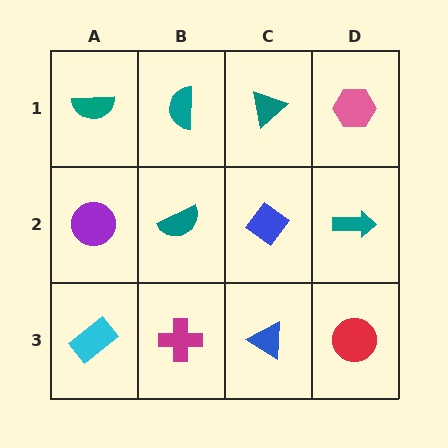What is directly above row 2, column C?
A teal triangle.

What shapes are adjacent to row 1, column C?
A blue diamond (row 2, column C), a teal semicircle (row 1, column B), a pink hexagon (row 1, column D).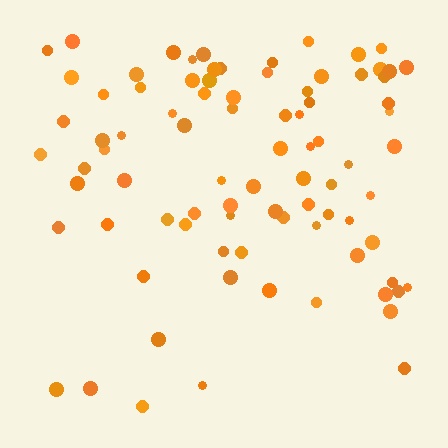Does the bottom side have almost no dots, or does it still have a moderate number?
Still a moderate number, just noticeably fewer than the top.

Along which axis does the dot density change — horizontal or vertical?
Vertical.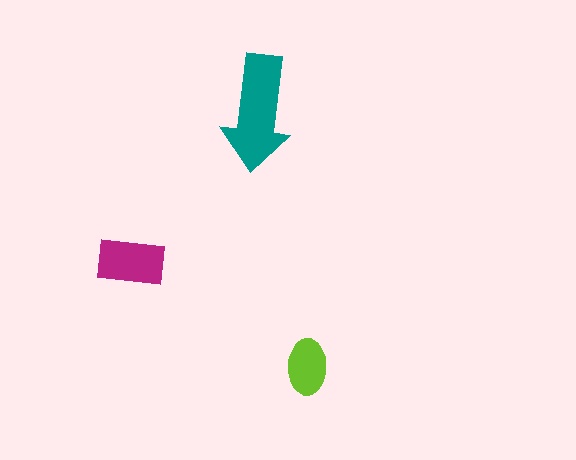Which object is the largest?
The teal arrow.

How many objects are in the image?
There are 3 objects in the image.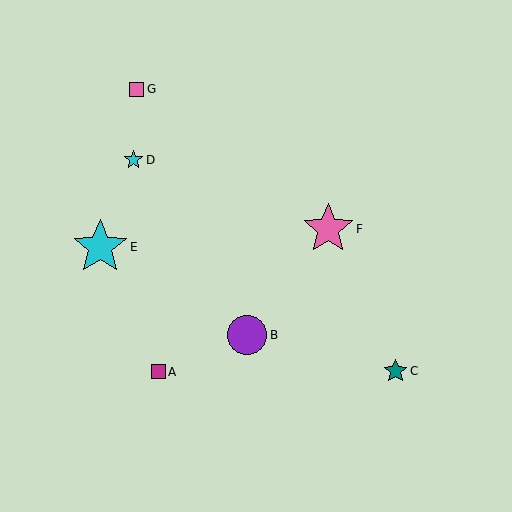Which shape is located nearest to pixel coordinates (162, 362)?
The magenta square (labeled A) at (158, 372) is nearest to that location.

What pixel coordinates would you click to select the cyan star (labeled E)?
Click at (100, 247) to select the cyan star E.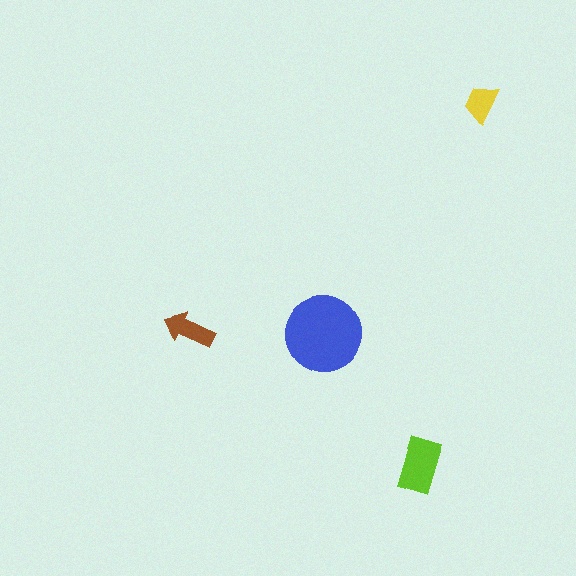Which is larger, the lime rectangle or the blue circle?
The blue circle.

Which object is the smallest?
The yellow trapezoid.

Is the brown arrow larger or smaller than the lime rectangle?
Smaller.